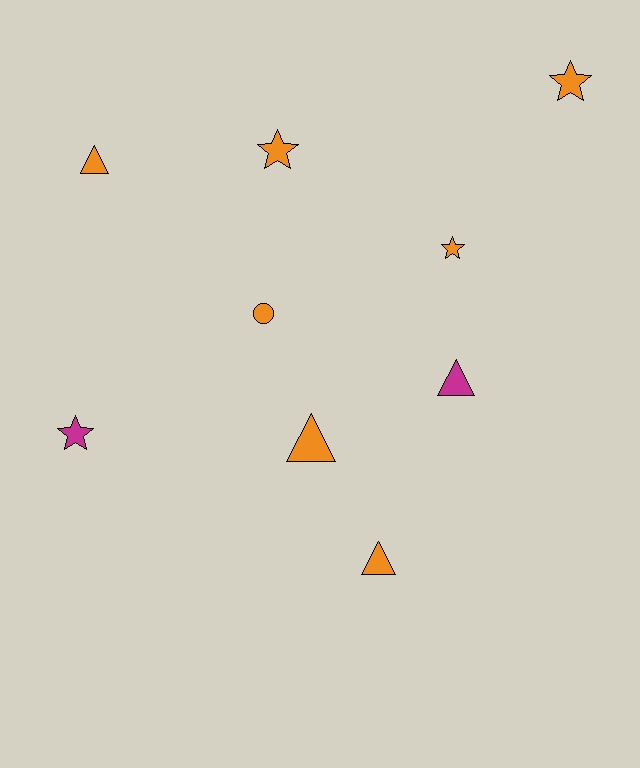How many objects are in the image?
There are 9 objects.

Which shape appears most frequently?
Triangle, with 4 objects.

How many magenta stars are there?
There is 1 magenta star.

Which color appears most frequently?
Orange, with 7 objects.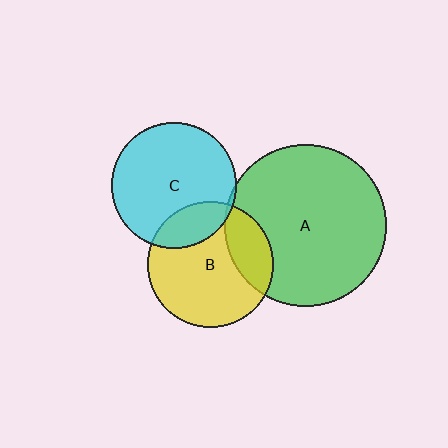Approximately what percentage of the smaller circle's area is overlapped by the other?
Approximately 20%.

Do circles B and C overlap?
Yes.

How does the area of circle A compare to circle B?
Approximately 1.6 times.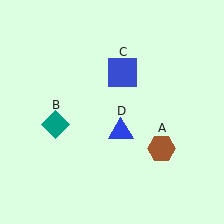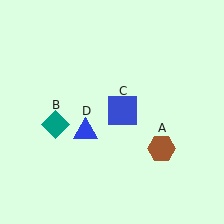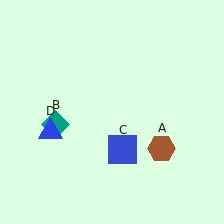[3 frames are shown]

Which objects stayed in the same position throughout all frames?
Brown hexagon (object A) and teal diamond (object B) remained stationary.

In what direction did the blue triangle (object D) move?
The blue triangle (object D) moved left.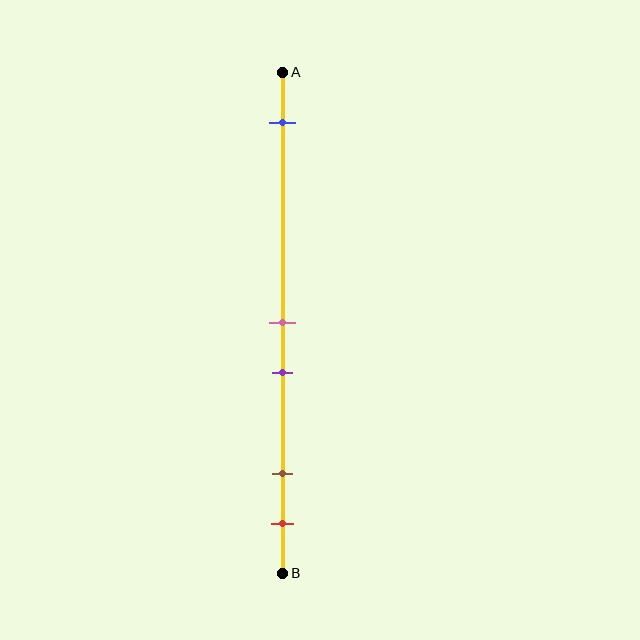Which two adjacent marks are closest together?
The pink and purple marks are the closest adjacent pair.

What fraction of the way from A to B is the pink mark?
The pink mark is approximately 50% (0.5) of the way from A to B.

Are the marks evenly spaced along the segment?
No, the marks are not evenly spaced.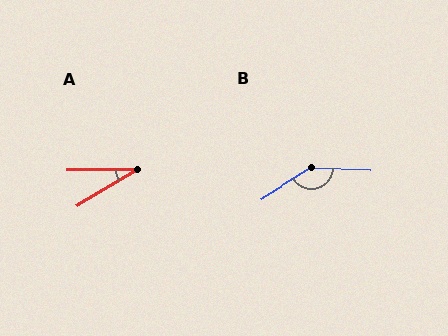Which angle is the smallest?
A, at approximately 31 degrees.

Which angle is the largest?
B, at approximately 146 degrees.